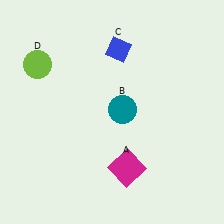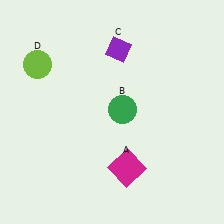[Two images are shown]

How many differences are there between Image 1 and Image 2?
There are 2 differences between the two images.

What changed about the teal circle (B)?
In Image 1, B is teal. In Image 2, it changed to green.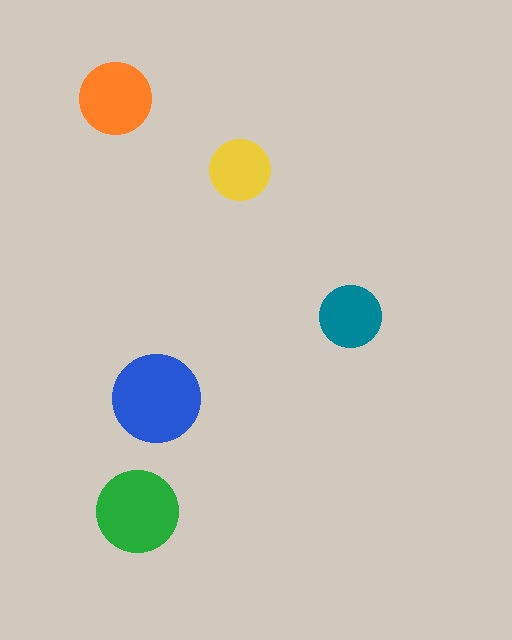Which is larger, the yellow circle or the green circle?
The green one.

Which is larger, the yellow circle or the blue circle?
The blue one.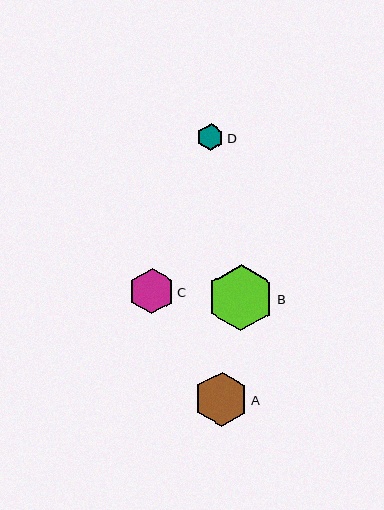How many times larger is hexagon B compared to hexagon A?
Hexagon B is approximately 1.2 times the size of hexagon A.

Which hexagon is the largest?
Hexagon B is the largest with a size of approximately 67 pixels.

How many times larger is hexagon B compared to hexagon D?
Hexagon B is approximately 2.5 times the size of hexagon D.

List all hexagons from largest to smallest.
From largest to smallest: B, A, C, D.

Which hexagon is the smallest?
Hexagon D is the smallest with a size of approximately 27 pixels.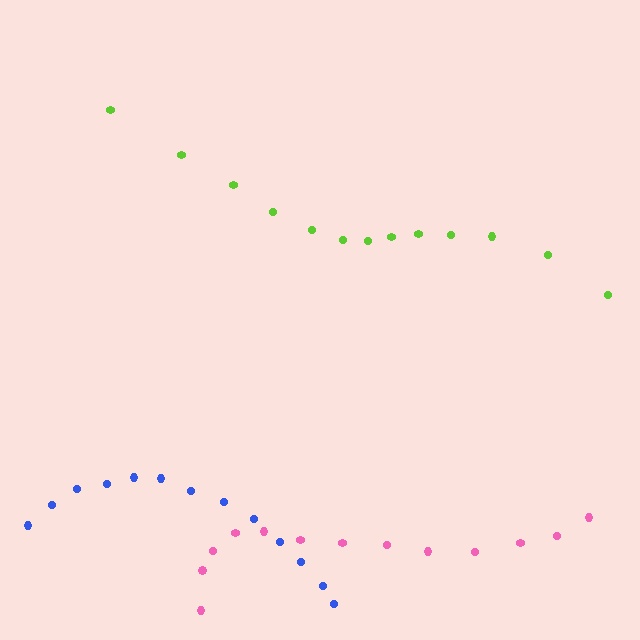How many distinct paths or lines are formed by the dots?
There are 3 distinct paths.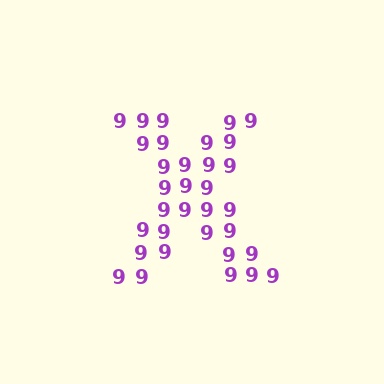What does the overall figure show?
The overall figure shows the letter X.